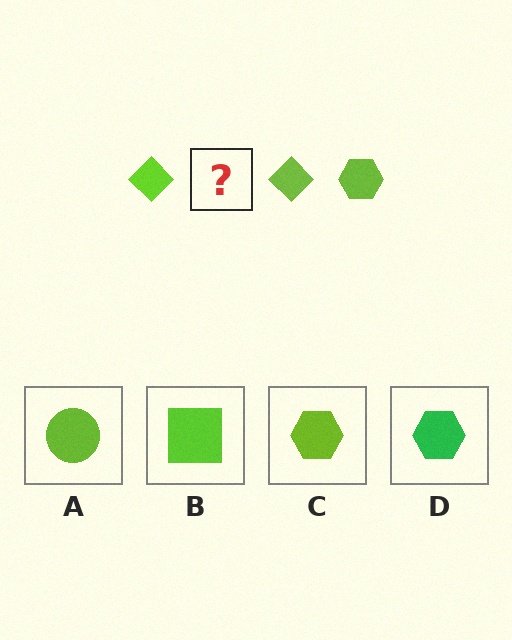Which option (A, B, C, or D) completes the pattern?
C.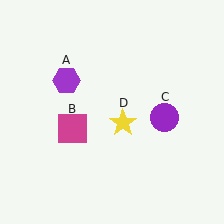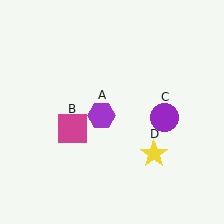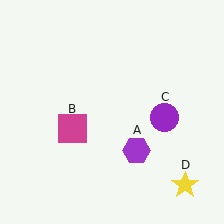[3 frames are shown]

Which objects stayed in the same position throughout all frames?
Magenta square (object B) and purple circle (object C) remained stationary.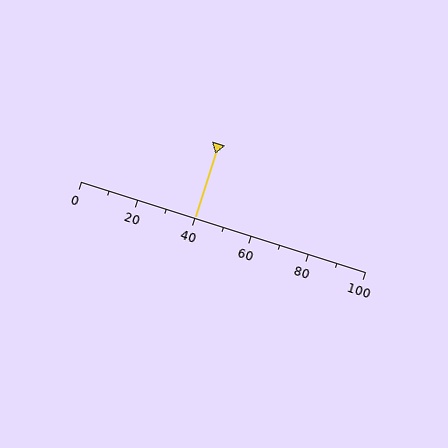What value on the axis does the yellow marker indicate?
The marker indicates approximately 40.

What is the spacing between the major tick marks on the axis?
The major ticks are spaced 20 apart.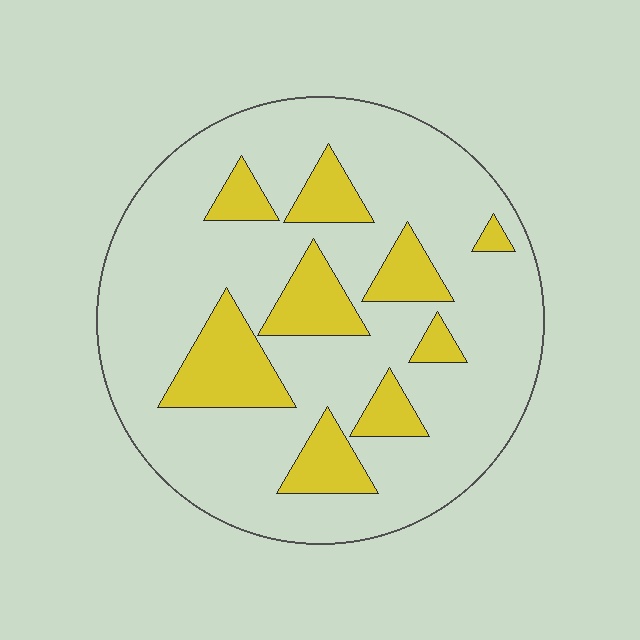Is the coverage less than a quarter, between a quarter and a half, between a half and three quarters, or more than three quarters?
Less than a quarter.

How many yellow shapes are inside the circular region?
9.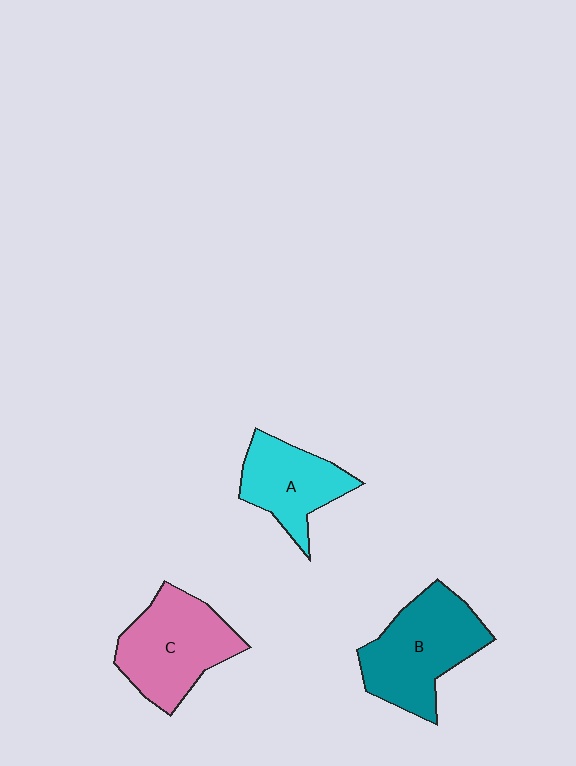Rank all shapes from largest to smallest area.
From largest to smallest: B (teal), C (pink), A (cyan).